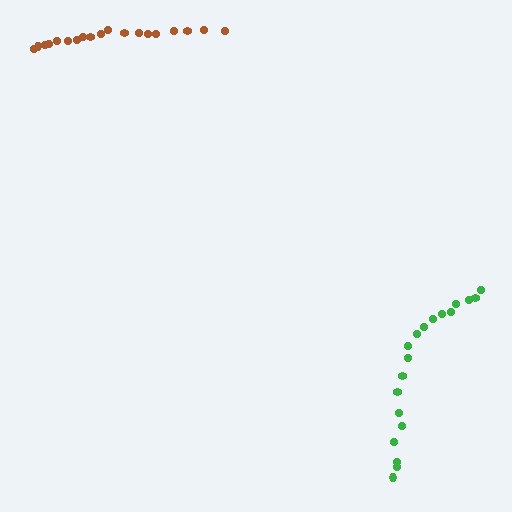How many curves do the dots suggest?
There are 2 distinct paths.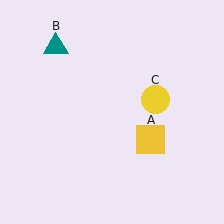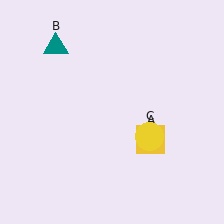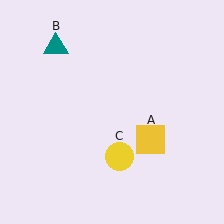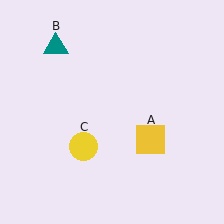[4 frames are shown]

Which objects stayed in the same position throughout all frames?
Yellow square (object A) and teal triangle (object B) remained stationary.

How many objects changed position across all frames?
1 object changed position: yellow circle (object C).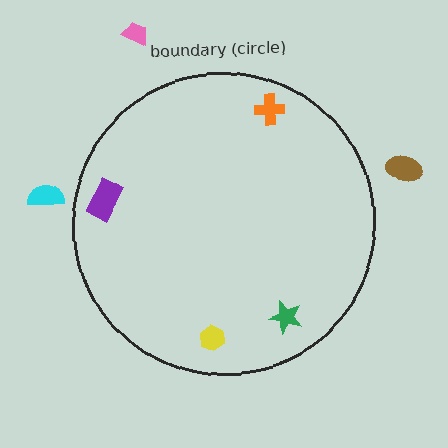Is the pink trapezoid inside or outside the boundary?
Outside.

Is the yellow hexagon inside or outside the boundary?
Inside.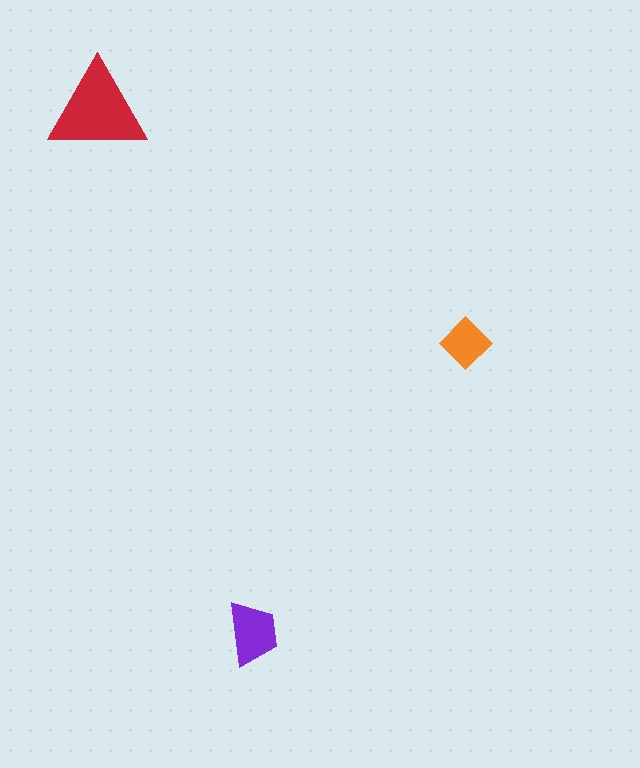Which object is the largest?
The red triangle.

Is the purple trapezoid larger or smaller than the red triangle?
Smaller.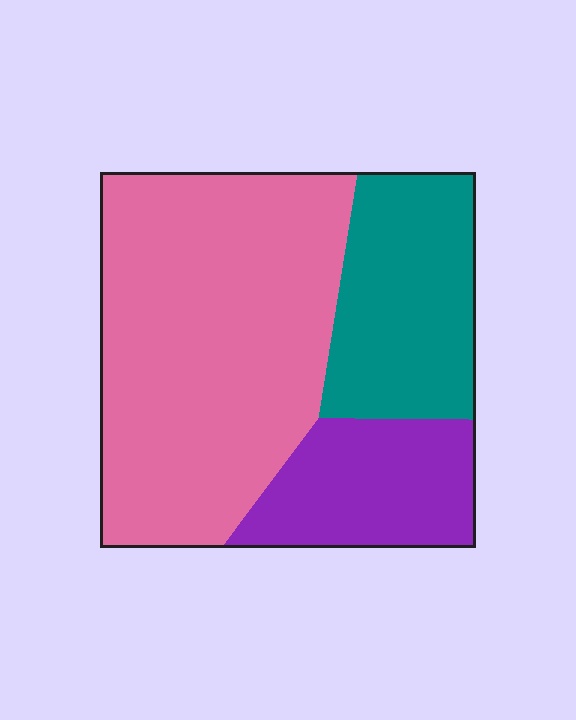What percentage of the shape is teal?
Teal covers around 25% of the shape.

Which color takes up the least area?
Purple, at roughly 20%.